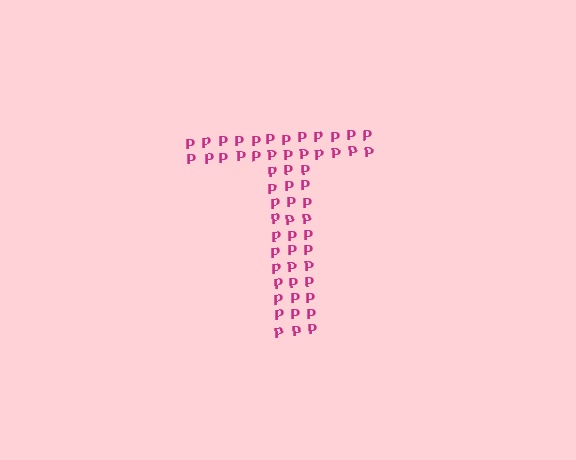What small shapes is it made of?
It is made of small letter P's.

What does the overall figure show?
The overall figure shows the letter T.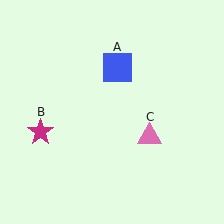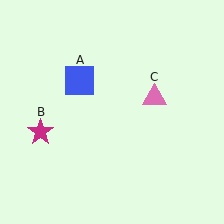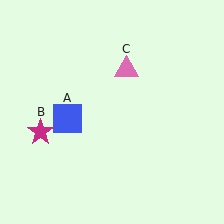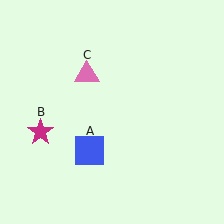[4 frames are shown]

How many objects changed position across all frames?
2 objects changed position: blue square (object A), pink triangle (object C).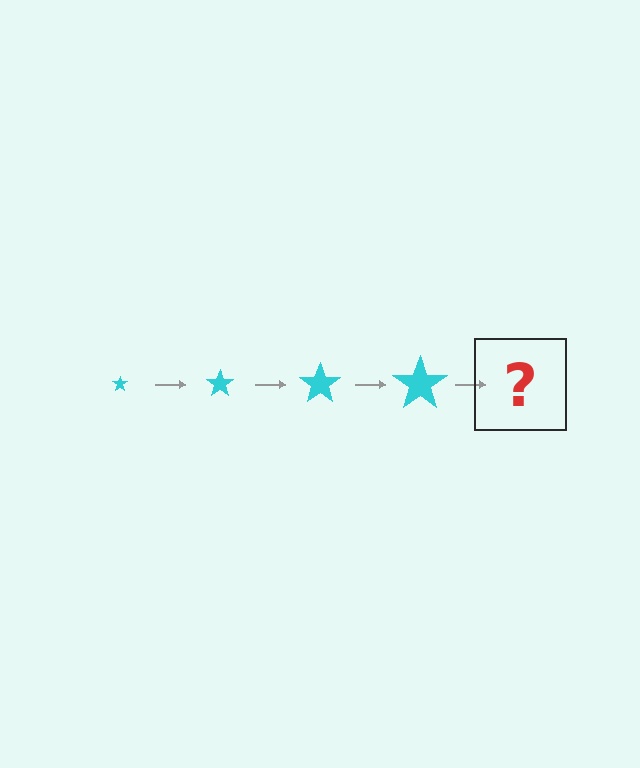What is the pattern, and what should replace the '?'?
The pattern is that the star gets progressively larger each step. The '?' should be a cyan star, larger than the previous one.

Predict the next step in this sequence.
The next step is a cyan star, larger than the previous one.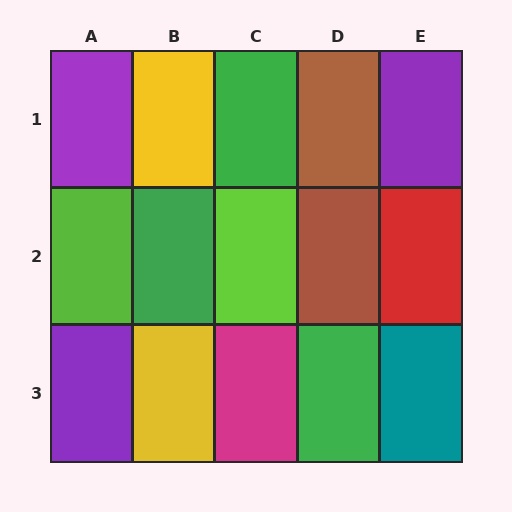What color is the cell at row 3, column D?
Green.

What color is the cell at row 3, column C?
Magenta.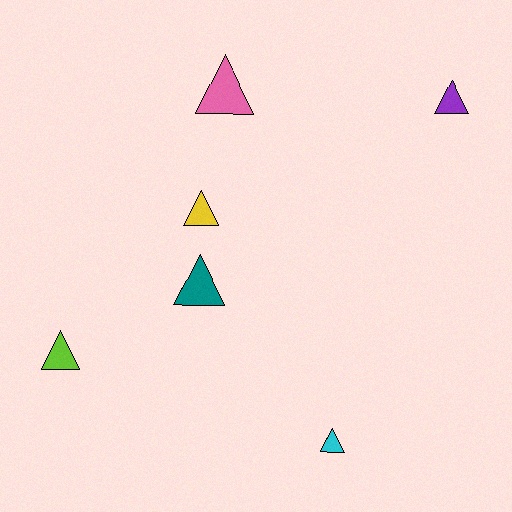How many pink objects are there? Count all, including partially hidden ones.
There is 1 pink object.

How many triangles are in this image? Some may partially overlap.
There are 6 triangles.